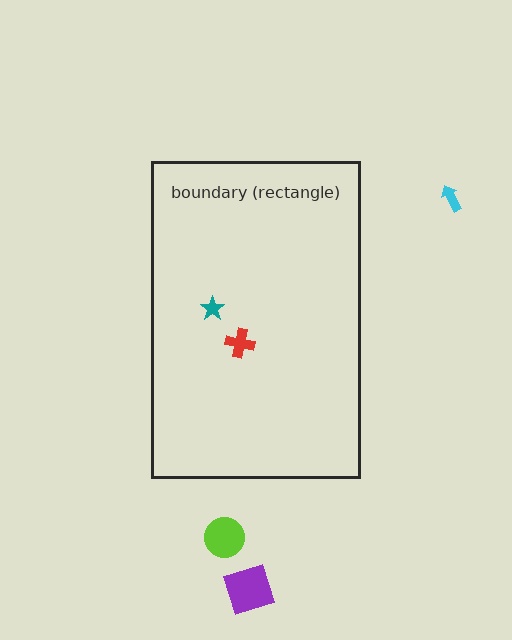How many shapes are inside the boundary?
2 inside, 3 outside.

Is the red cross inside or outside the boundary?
Inside.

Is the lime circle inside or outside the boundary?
Outside.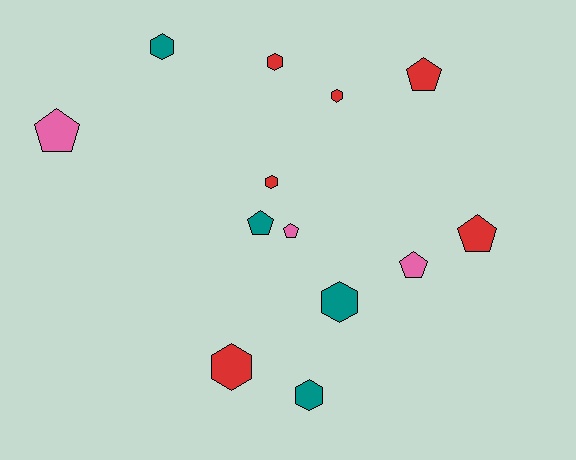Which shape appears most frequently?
Hexagon, with 7 objects.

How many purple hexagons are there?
There are no purple hexagons.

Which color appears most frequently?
Red, with 6 objects.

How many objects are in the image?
There are 13 objects.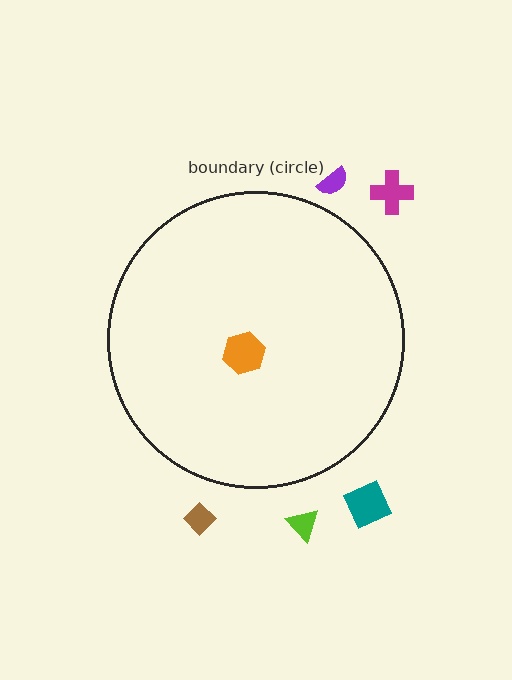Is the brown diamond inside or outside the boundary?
Outside.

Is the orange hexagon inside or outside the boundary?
Inside.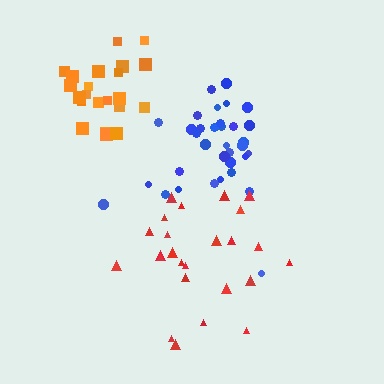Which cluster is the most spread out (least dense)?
Red.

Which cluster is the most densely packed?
Orange.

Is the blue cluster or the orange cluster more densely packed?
Orange.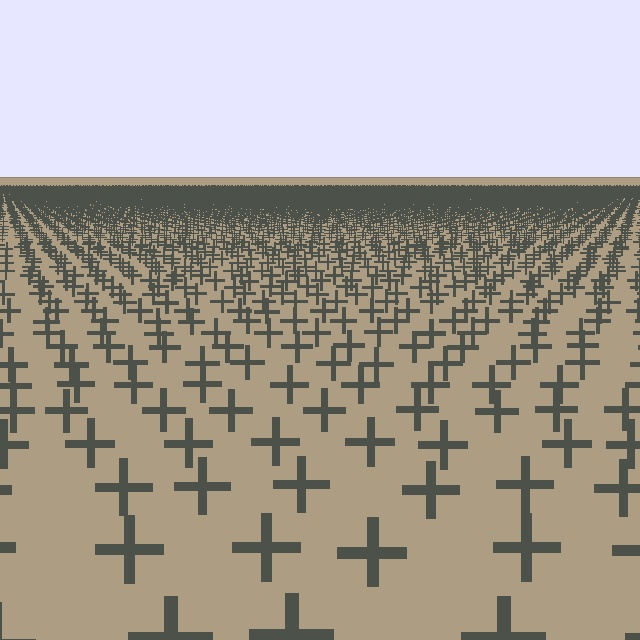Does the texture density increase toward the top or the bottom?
Density increases toward the top.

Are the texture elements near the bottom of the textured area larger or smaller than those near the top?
Larger. Near the bottom, elements are closer to the viewer and appear at a bigger on-screen size.